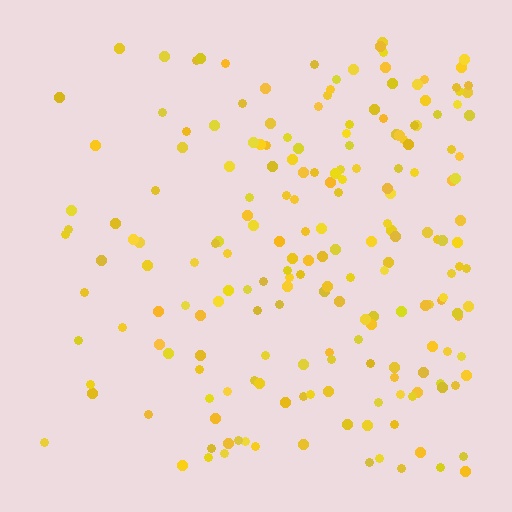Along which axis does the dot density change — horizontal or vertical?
Horizontal.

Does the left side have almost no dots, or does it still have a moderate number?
Still a moderate number, just noticeably fewer than the right.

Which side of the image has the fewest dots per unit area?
The left.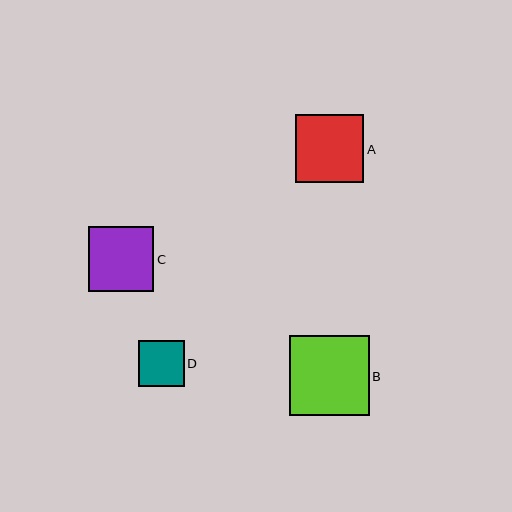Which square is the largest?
Square B is the largest with a size of approximately 80 pixels.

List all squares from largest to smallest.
From largest to smallest: B, A, C, D.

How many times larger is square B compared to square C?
Square B is approximately 1.2 times the size of square C.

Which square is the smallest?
Square D is the smallest with a size of approximately 46 pixels.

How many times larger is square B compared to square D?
Square B is approximately 1.7 times the size of square D.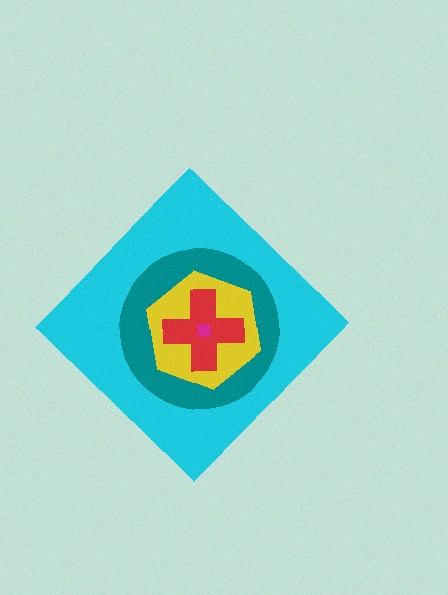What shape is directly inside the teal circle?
The yellow hexagon.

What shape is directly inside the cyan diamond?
The teal circle.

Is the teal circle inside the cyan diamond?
Yes.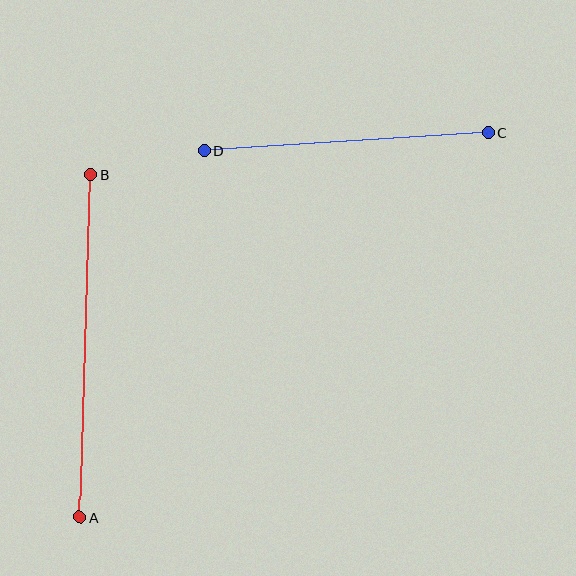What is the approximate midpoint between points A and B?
The midpoint is at approximately (86, 346) pixels.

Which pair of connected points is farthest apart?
Points A and B are farthest apart.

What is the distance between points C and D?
The distance is approximately 285 pixels.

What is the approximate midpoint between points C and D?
The midpoint is at approximately (347, 142) pixels.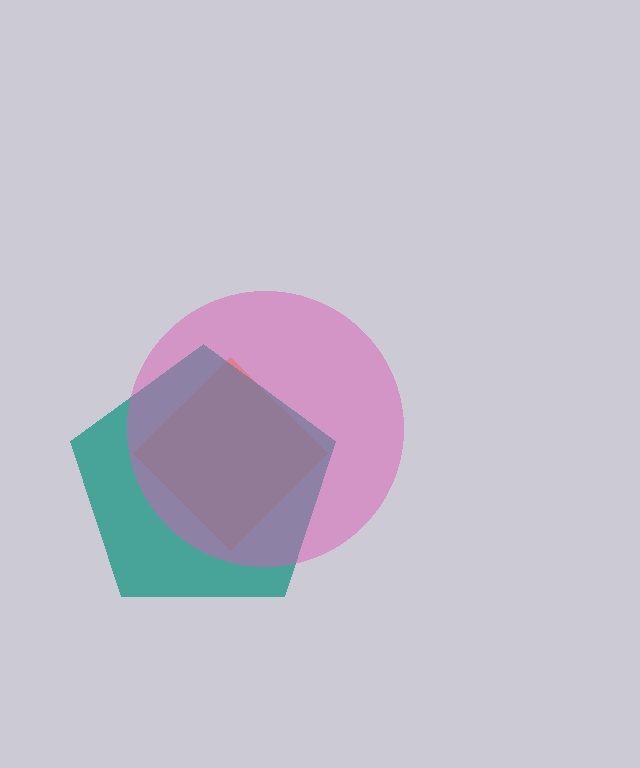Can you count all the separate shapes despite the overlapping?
Yes, there are 3 separate shapes.